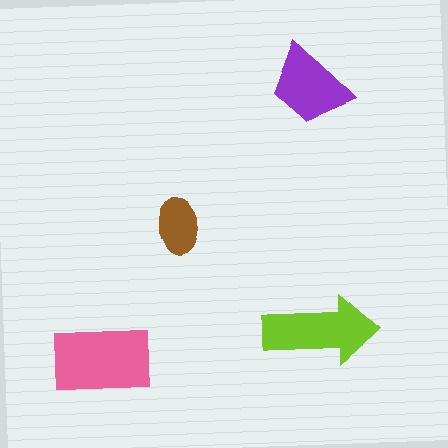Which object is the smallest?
The brown ellipse.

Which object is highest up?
The purple trapezoid is topmost.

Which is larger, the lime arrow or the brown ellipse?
The lime arrow.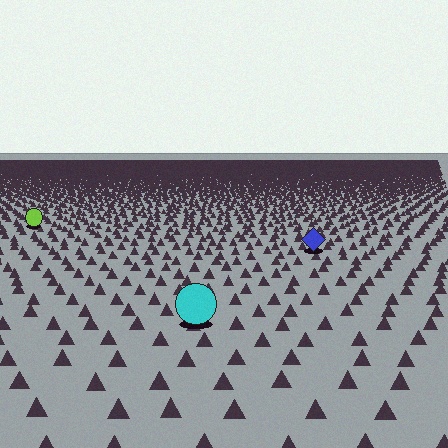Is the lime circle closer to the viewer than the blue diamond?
No. The blue diamond is closer — you can tell from the texture gradient: the ground texture is coarser near it.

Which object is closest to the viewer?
The cyan circle is closest. The texture marks near it are larger and more spread out.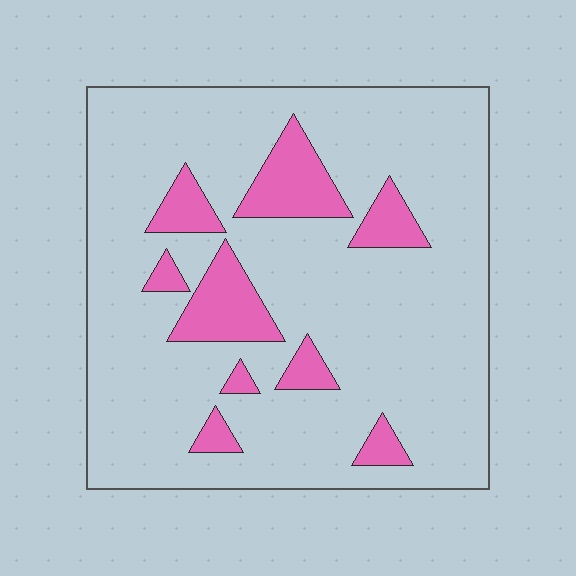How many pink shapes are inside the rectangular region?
9.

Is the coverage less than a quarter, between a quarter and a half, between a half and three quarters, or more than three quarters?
Less than a quarter.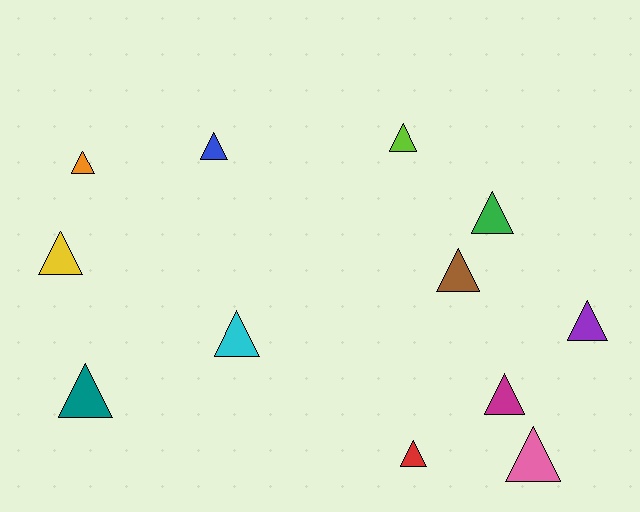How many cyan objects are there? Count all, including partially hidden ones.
There is 1 cyan object.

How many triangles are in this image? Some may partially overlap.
There are 12 triangles.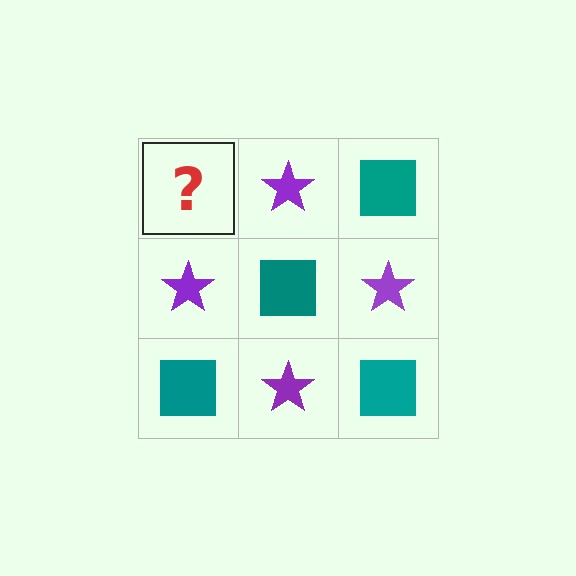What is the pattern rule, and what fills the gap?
The rule is that it alternates teal square and purple star in a checkerboard pattern. The gap should be filled with a teal square.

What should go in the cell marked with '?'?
The missing cell should contain a teal square.